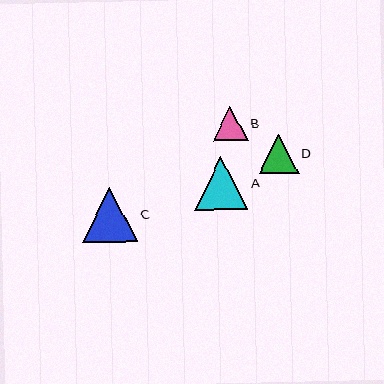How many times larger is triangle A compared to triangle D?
Triangle A is approximately 1.3 times the size of triangle D.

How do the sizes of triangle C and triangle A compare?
Triangle C and triangle A are approximately the same size.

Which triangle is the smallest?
Triangle B is the smallest with a size of approximately 35 pixels.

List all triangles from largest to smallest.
From largest to smallest: C, A, D, B.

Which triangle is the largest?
Triangle C is the largest with a size of approximately 55 pixels.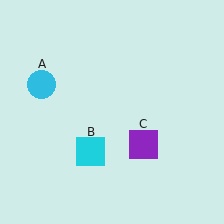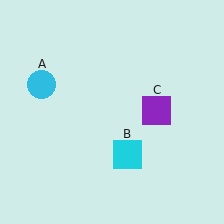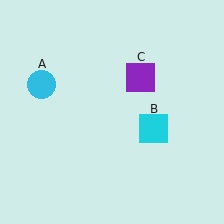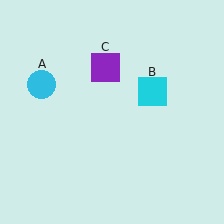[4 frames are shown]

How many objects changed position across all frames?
2 objects changed position: cyan square (object B), purple square (object C).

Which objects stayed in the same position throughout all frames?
Cyan circle (object A) remained stationary.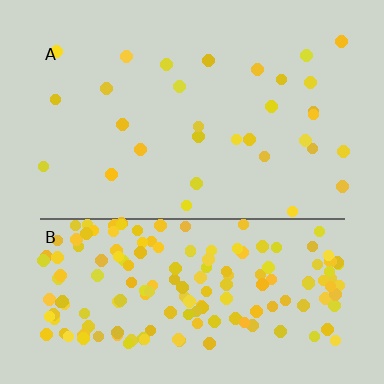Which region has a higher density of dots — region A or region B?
B (the bottom).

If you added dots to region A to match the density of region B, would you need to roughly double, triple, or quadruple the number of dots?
Approximately quadruple.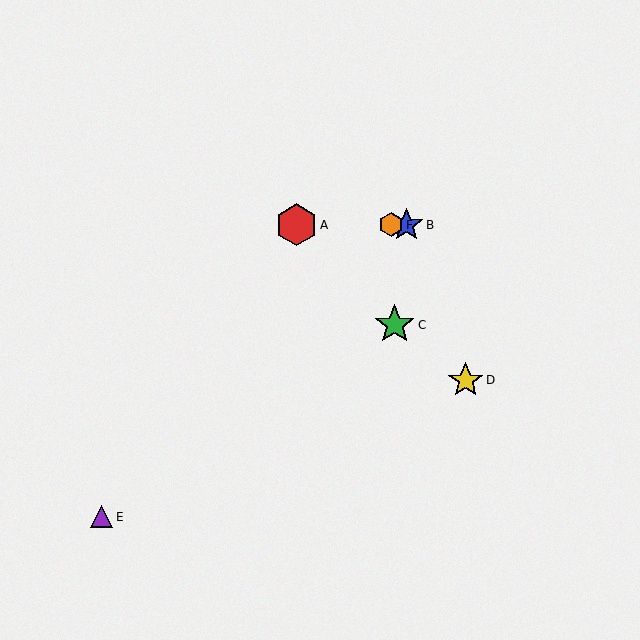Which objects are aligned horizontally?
Objects A, B, F are aligned horizontally.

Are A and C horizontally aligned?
No, A is at y≈225 and C is at y≈325.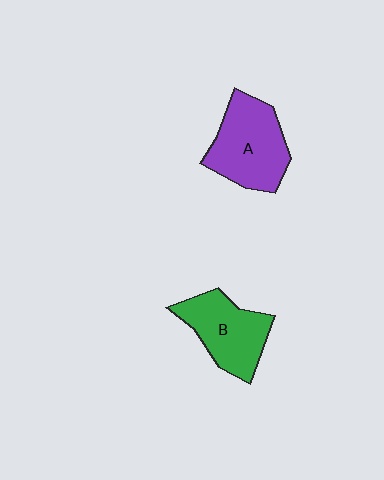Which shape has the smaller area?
Shape B (green).